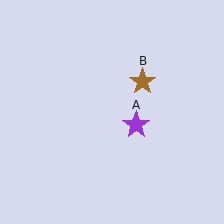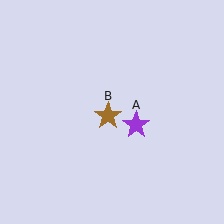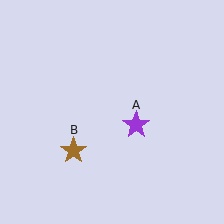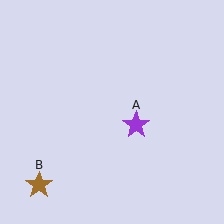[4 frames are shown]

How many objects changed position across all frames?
1 object changed position: brown star (object B).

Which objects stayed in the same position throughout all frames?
Purple star (object A) remained stationary.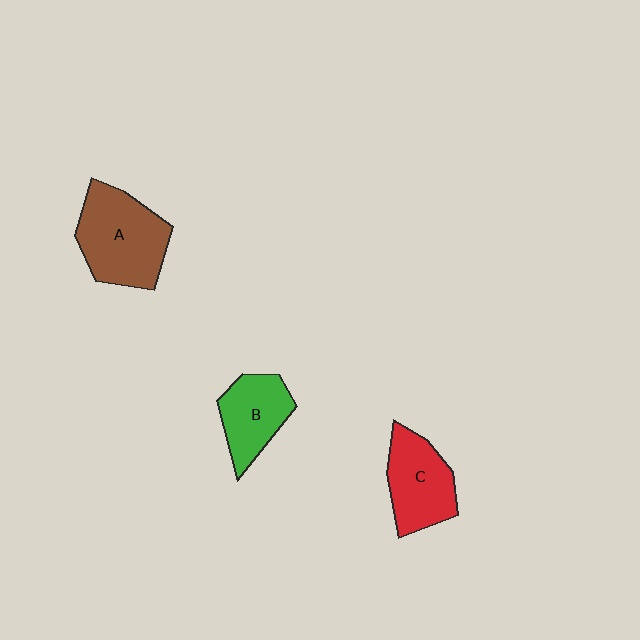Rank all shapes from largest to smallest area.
From largest to smallest: A (brown), C (red), B (green).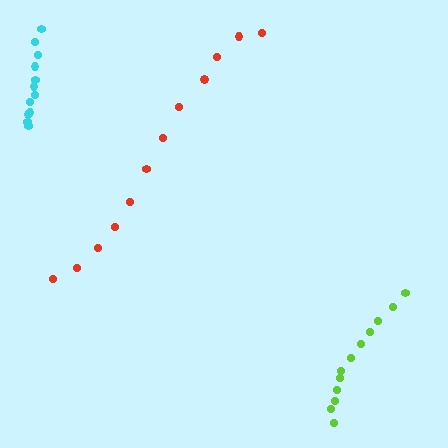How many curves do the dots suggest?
There are 3 distinct paths.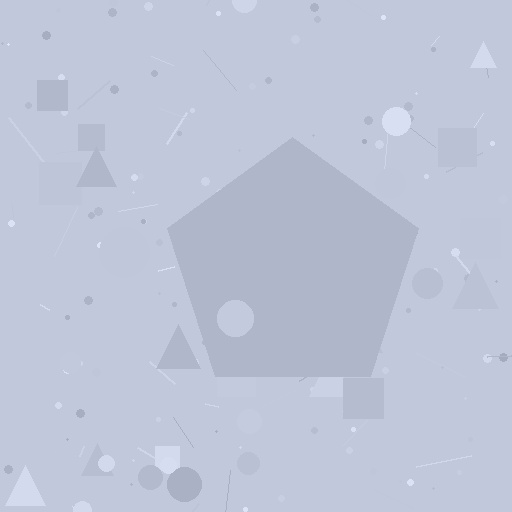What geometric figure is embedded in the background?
A pentagon is embedded in the background.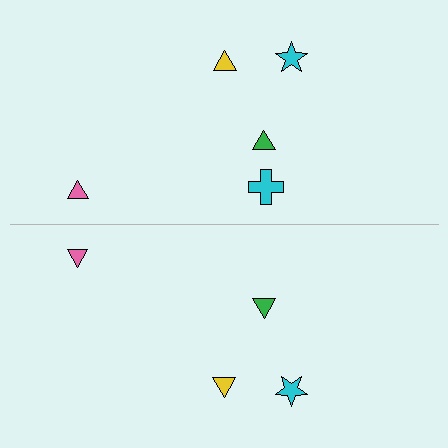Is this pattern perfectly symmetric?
No, the pattern is not perfectly symmetric. A cyan cross is missing from the bottom side.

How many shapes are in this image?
There are 9 shapes in this image.